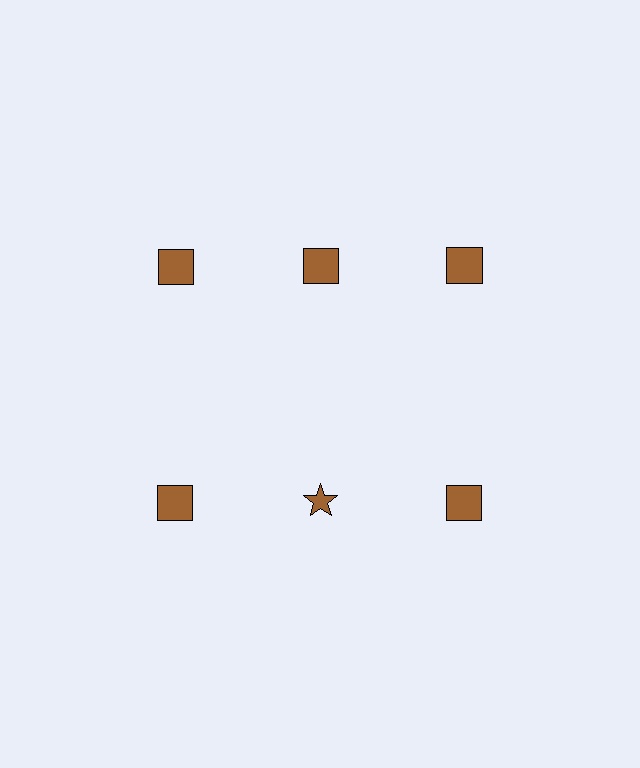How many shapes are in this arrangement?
There are 6 shapes arranged in a grid pattern.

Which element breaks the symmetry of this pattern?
The brown star in the second row, second from left column breaks the symmetry. All other shapes are brown squares.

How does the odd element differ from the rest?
It has a different shape: star instead of square.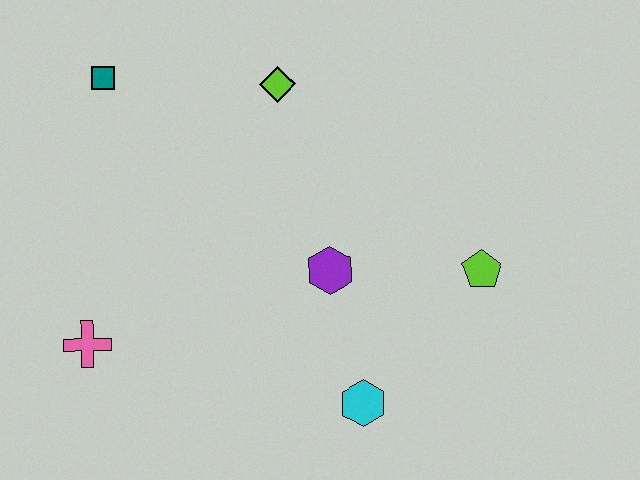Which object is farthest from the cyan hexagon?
The teal square is farthest from the cyan hexagon.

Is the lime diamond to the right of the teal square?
Yes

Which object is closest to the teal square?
The lime diamond is closest to the teal square.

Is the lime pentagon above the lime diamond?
No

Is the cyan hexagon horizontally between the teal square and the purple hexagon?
No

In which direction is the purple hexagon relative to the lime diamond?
The purple hexagon is below the lime diamond.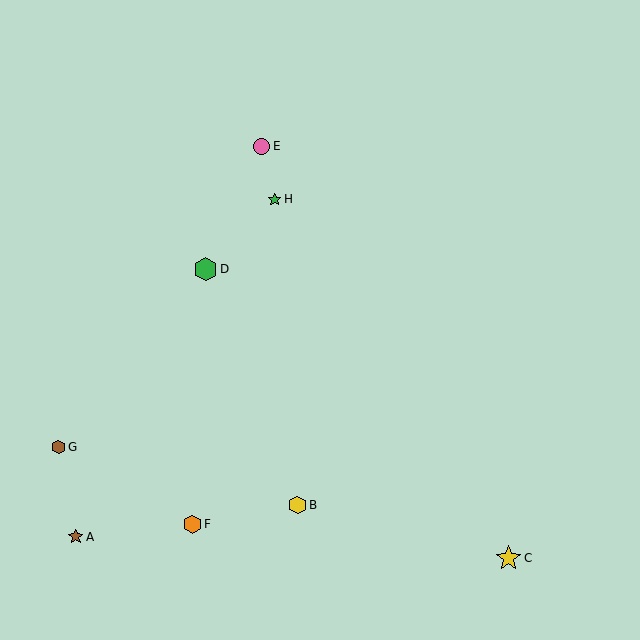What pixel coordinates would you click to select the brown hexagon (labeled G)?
Click at (59, 447) to select the brown hexagon G.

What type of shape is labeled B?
Shape B is a yellow hexagon.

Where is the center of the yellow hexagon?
The center of the yellow hexagon is at (298, 505).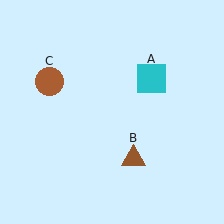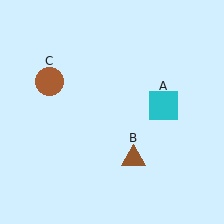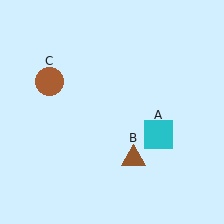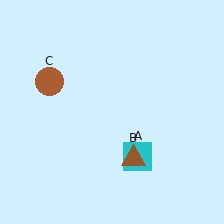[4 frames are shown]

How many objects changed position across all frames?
1 object changed position: cyan square (object A).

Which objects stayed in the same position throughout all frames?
Brown triangle (object B) and brown circle (object C) remained stationary.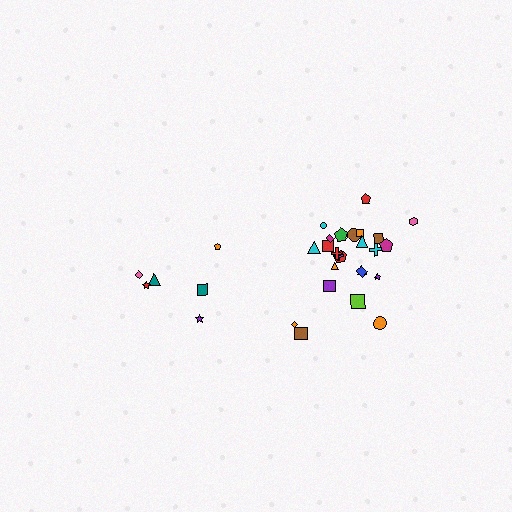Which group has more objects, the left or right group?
The right group.